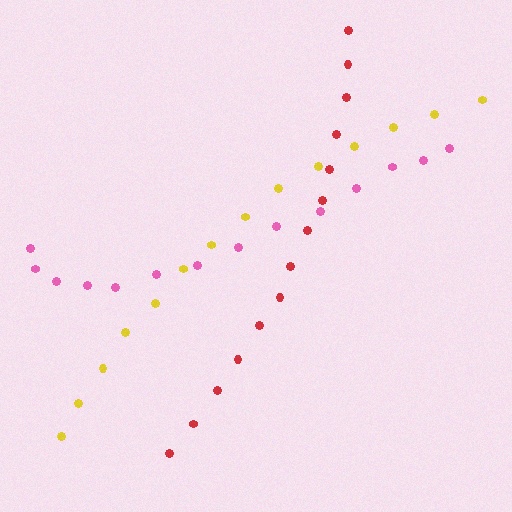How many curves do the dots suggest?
There are 3 distinct paths.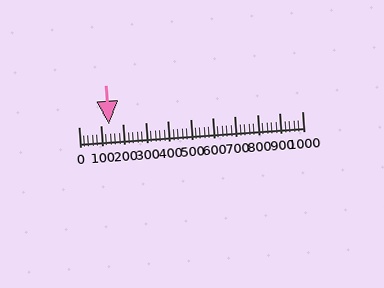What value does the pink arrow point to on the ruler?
The pink arrow points to approximately 137.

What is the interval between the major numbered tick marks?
The major tick marks are spaced 100 units apart.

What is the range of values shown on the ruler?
The ruler shows values from 0 to 1000.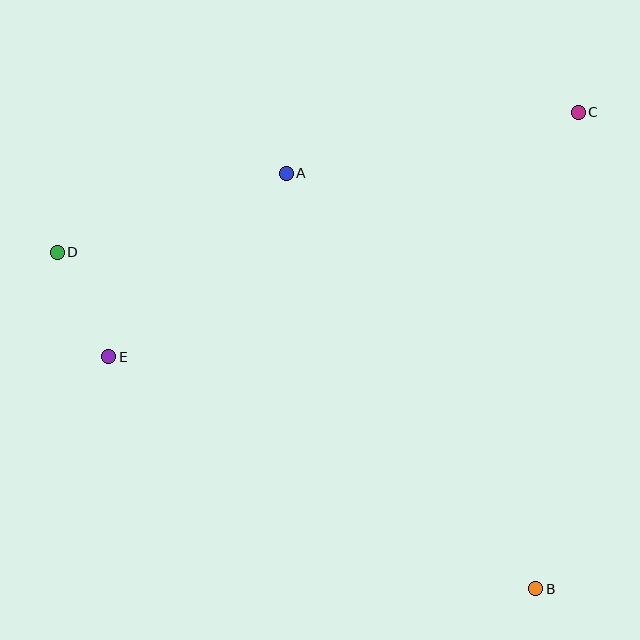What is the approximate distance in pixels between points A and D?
The distance between A and D is approximately 242 pixels.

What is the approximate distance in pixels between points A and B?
The distance between A and B is approximately 485 pixels.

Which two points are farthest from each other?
Points B and D are farthest from each other.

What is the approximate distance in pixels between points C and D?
The distance between C and D is approximately 539 pixels.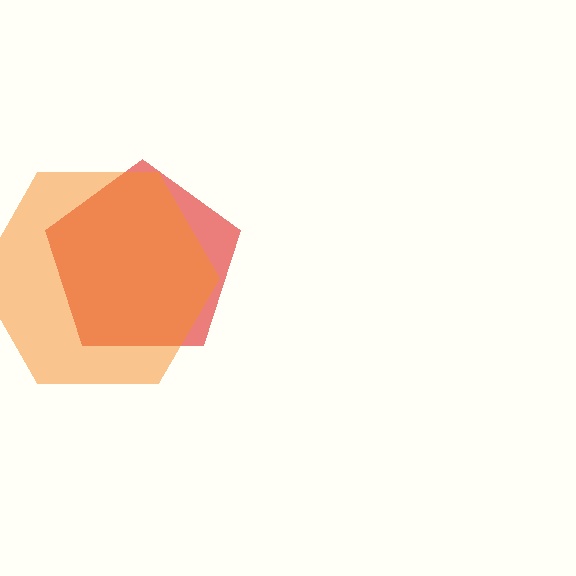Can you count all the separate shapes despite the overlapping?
Yes, there are 2 separate shapes.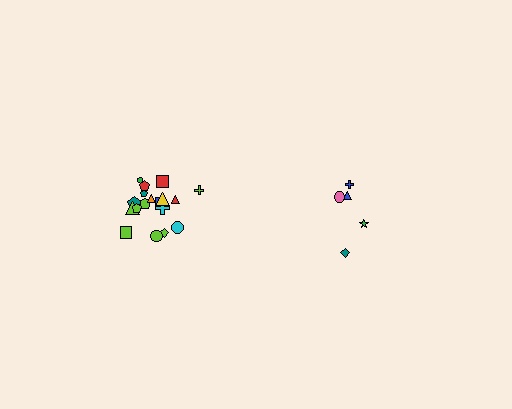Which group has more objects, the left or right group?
The left group.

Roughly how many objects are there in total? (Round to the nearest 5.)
Roughly 25 objects in total.